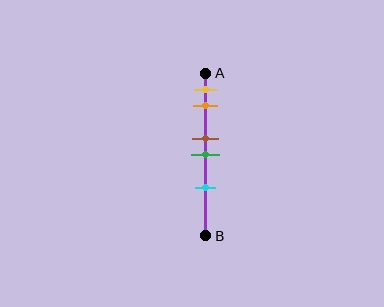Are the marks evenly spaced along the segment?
No, the marks are not evenly spaced.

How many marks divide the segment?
There are 5 marks dividing the segment.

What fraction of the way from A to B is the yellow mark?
The yellow mark is approximately 10% (0.1) of the way from A to B.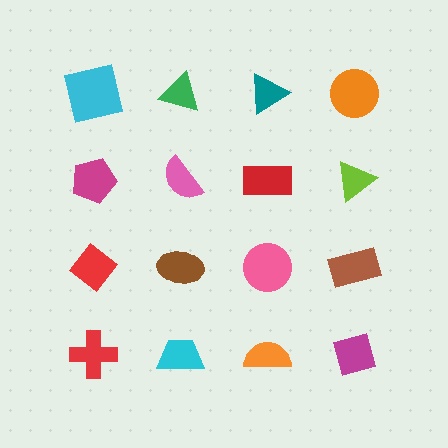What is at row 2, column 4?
A lime triangle.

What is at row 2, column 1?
A magenta pentagon.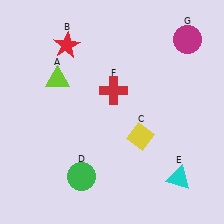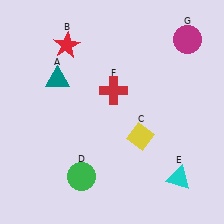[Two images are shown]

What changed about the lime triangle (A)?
In Image 1, A is lime. In Image 2, it changed to teal.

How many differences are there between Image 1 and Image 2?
There is 1 difference between the two images.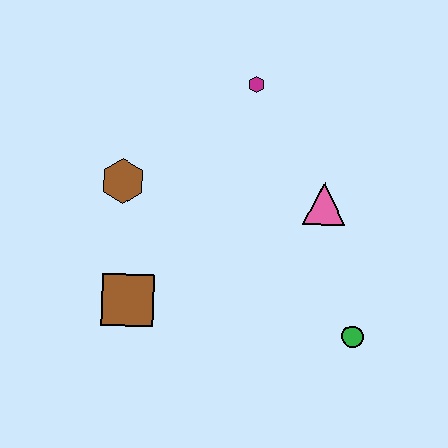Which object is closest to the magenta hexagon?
The pink triangle is closest to the magenta hexagon.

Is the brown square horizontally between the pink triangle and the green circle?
No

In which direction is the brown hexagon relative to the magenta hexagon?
The brown hexagon is to the left of the magenta hexagon.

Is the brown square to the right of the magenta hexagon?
No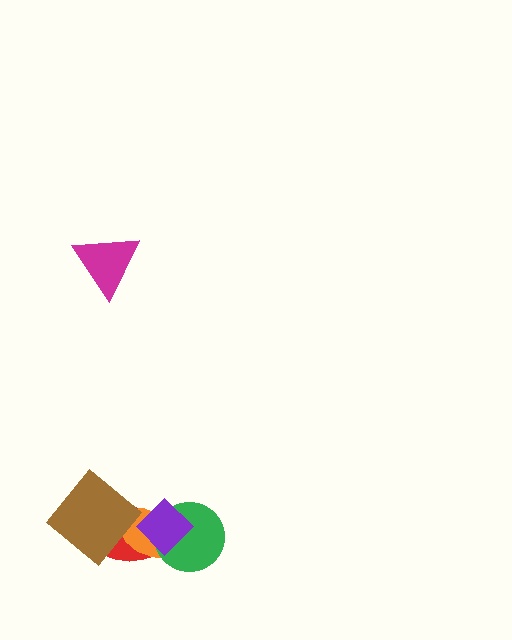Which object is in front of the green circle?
The purple diamond is in front of the green circle.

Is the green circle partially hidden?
Yes, it is partially covered by another shape.